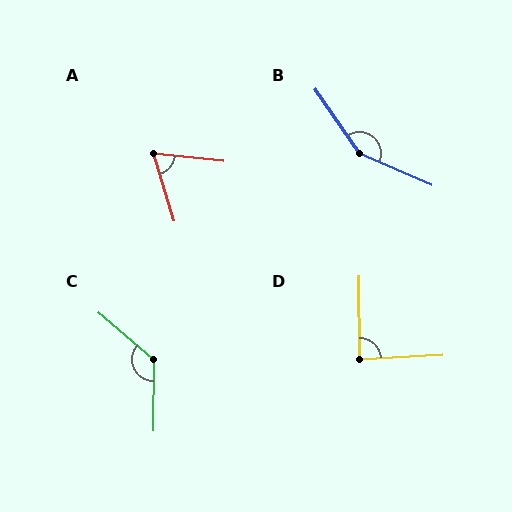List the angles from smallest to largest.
A (67°), D (87°), C (131°), B (148°).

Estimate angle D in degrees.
Approximately 87 degrees.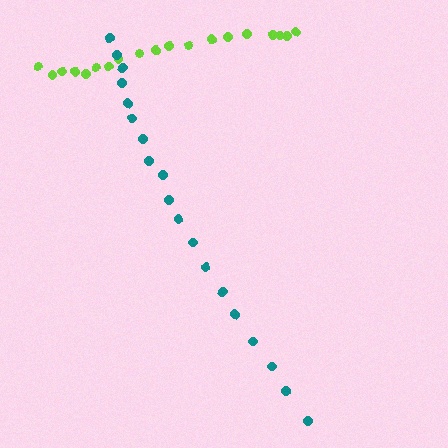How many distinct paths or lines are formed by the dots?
There are 2 distinct paths.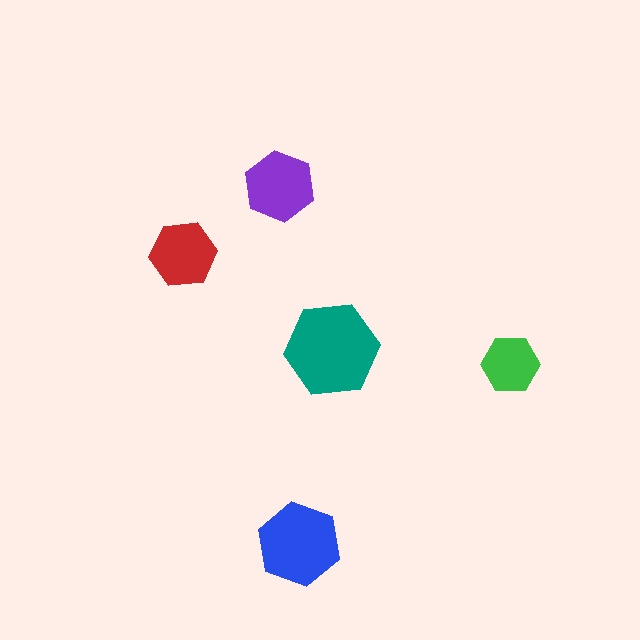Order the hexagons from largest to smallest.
the teal one, the blue one, the purple one, the red one, the green one.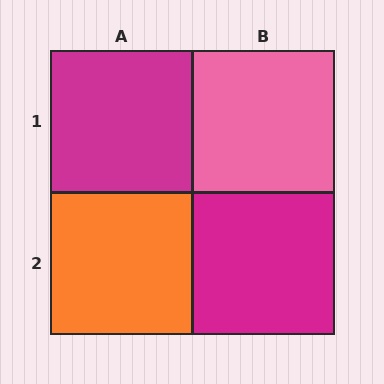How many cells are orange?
1 cell is orange.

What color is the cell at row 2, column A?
Orange.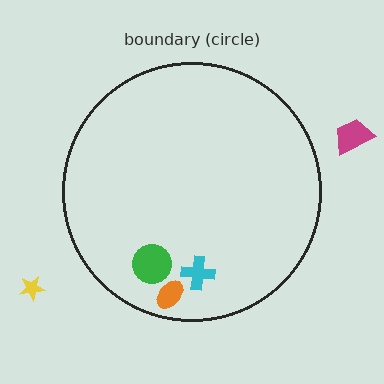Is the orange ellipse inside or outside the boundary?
Inside.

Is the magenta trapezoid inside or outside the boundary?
Outside.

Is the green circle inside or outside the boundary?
Inside.